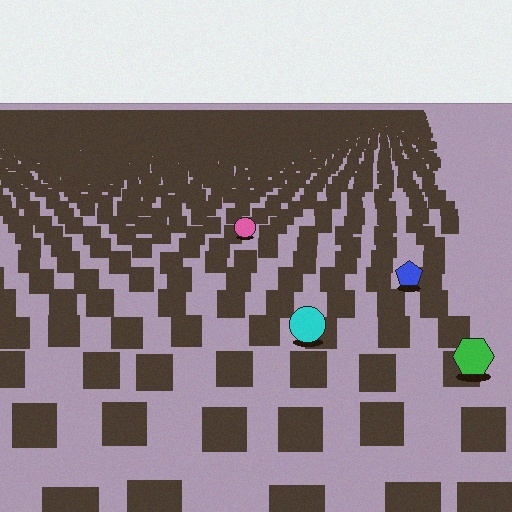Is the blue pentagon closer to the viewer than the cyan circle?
No. The cyan circle is closer — you can tell from the texture gradient: the ground texture is coarser near it.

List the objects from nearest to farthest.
From nearest to farthest: the green hexagon, the cyan circle, the blue pentagon, the pink circle.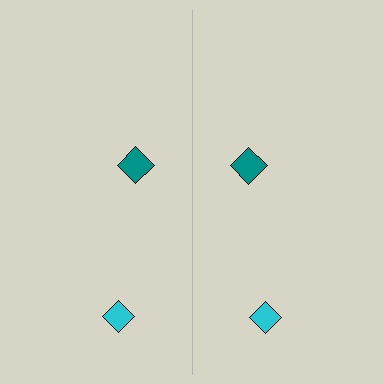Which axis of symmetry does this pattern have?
The pattern has a vertical axis of symmetry running through the center of the image.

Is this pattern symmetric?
Yes, this pattern has bilateral (reflection) symmetry.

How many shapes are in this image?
There are 4 shapes in this image.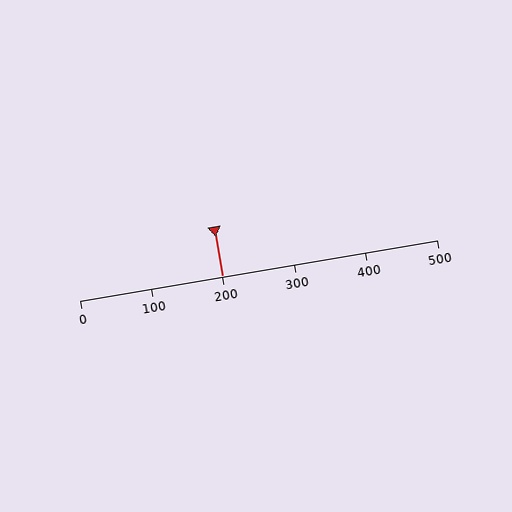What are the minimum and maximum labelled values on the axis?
The axis runs from 0 to 500.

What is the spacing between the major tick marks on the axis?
The major ticks are spaced 100 apart.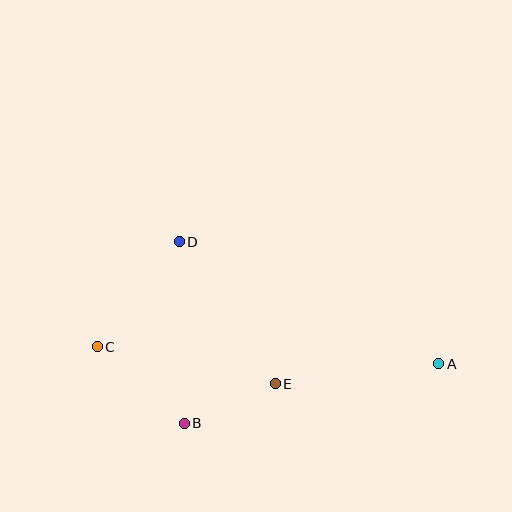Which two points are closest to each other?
Points B and E are closest to each other.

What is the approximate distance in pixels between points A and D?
The distance between A and D is approximately 287 pixels.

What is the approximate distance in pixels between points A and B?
The distance between A and B is approximately 262 pixels.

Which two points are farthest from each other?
Points A and C are farthest from each other.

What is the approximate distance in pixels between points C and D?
The distance between C and D is approximately 133 pixels.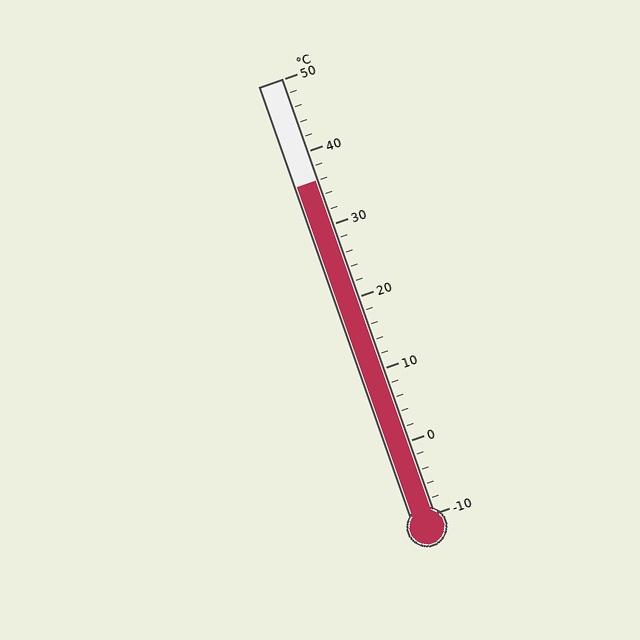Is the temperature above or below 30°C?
The temperature is above 30°C.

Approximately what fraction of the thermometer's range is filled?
The thermometer is filled to approximately 75% of its range.